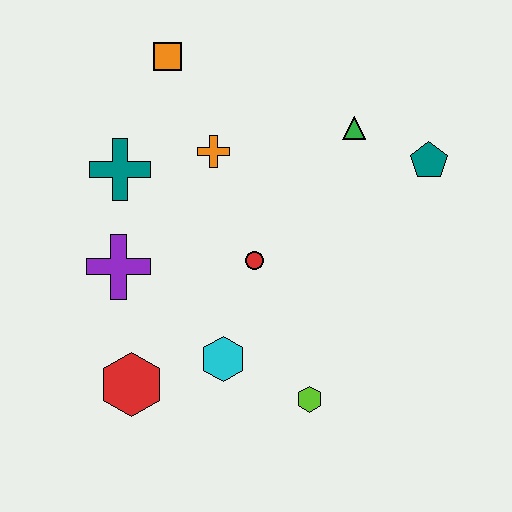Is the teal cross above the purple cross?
Yes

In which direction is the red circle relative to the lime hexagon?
The red circle is above the lime hexagon.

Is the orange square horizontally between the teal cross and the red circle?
Yes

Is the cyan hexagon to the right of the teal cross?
Yes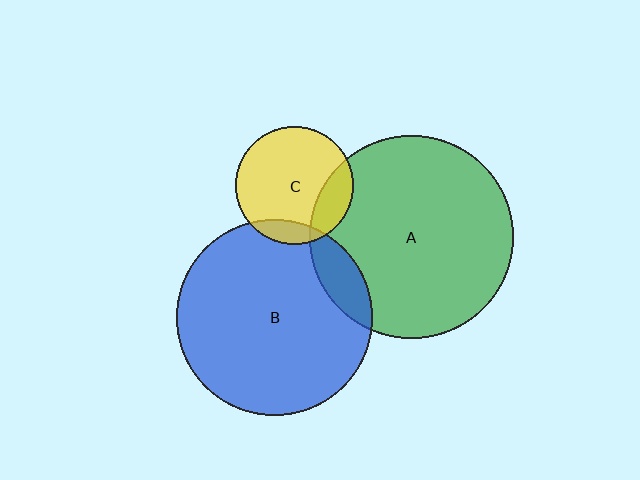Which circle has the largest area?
Circle A (green).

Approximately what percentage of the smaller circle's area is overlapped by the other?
Approximately 10%.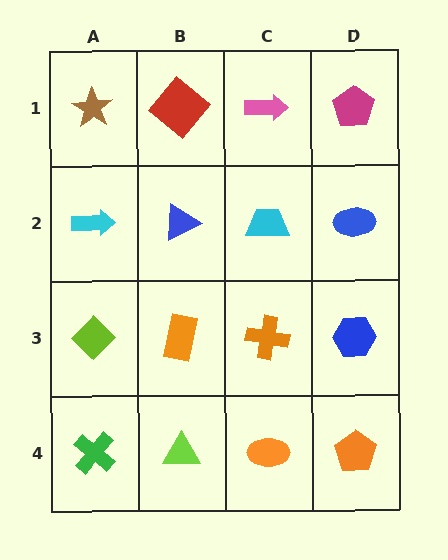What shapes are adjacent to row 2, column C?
A pink arrow (row 1, column C), an orange cross (row 3, column C), a blue triangle (row 2, column B), a blue ellipse (row 2, column D).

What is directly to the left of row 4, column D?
An orange ellipse.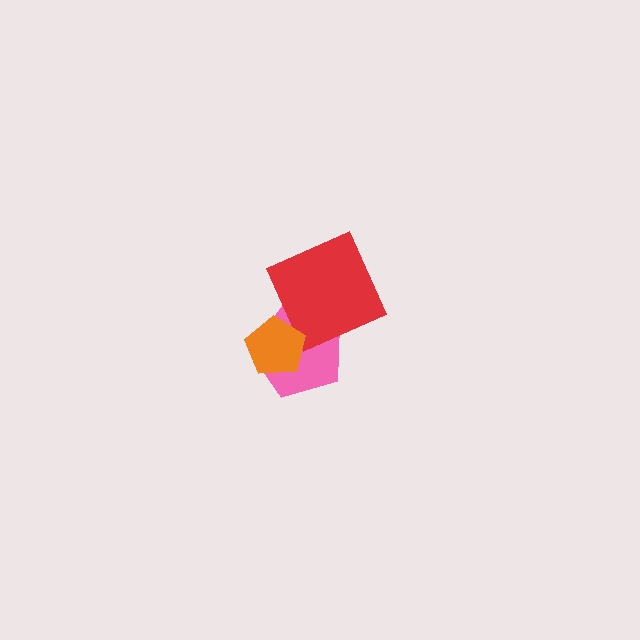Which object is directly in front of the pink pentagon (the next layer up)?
The red square is directly in front of the pink pentagon.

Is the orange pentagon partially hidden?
No, no other shape covers it.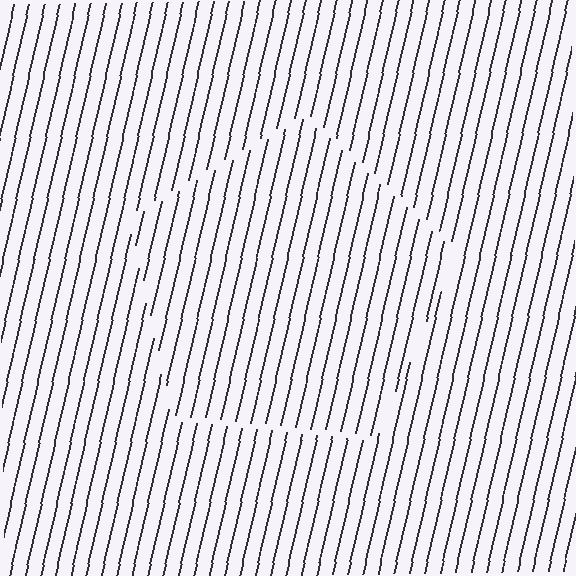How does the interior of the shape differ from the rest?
The interior of the shape contains the same grating, shifted by half a period — the contour is defined by the phase discontinuity where line-ends from the inner and outer gratings abut.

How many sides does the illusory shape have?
5 sides — the line-ends trace a pentagon.